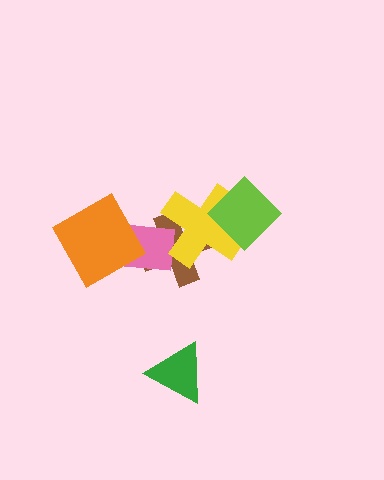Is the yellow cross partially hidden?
Yes, it is partially covered by another shape.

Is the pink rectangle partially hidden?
Yes, it is partially covered by another shape.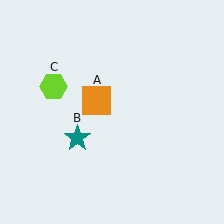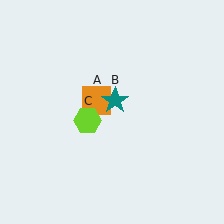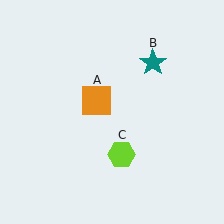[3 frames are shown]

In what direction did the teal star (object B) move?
The teal star (object B) moved up and to the right.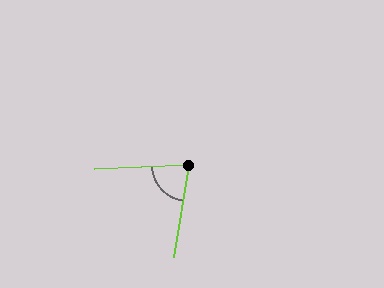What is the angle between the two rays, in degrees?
Approximately 78 degrees.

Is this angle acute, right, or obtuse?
It is acute.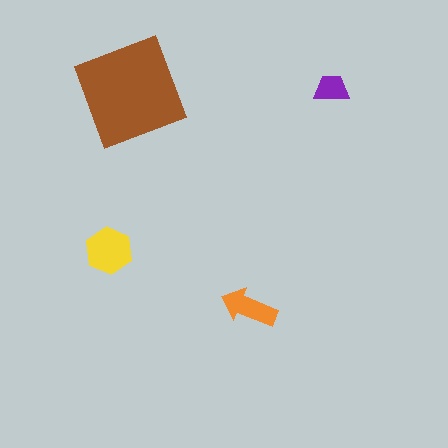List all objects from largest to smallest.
The brown diamond, the yellow hexagon, the orange arrow, the purple trapezoid.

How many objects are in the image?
There are 4 objects in the image.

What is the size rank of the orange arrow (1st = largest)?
3rd.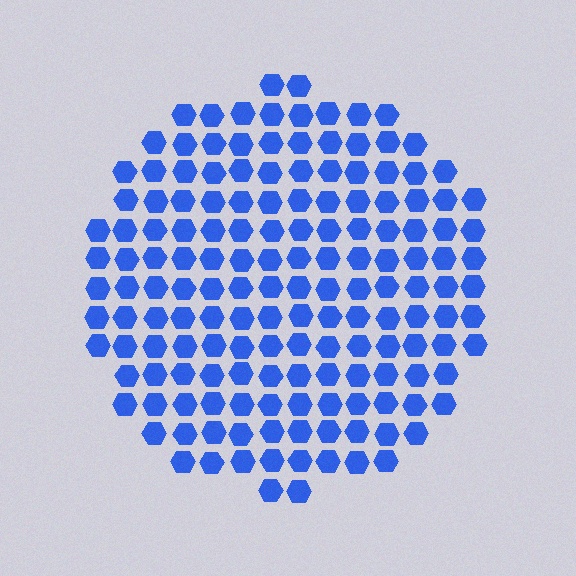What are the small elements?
The small elements are hexagons.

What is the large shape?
The large shape is a circle.